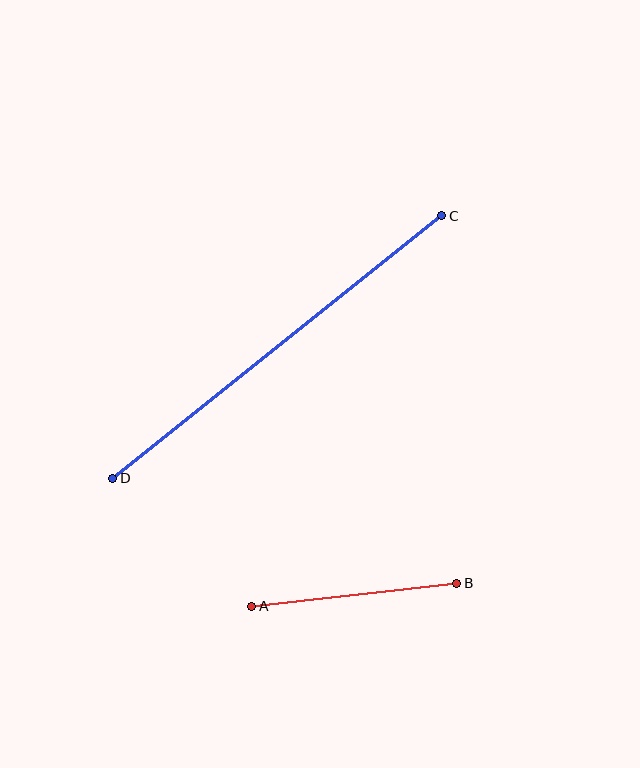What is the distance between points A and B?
The distance is approximately 206 pixels.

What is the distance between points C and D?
The distance is approximately 421 pixels.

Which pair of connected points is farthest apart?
Points C and D are farthest apart.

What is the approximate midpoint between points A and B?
The midpoint is at approximately (354, 595) pixels.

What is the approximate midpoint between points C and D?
The midpoint is at approximately (277, 347) pixels.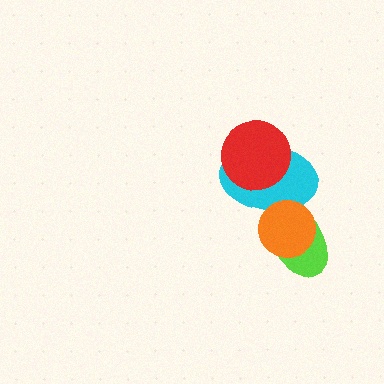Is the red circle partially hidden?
No, no other shape covers it.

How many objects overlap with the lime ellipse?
2 objects overlap with the lime ellipse.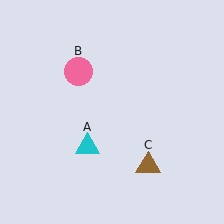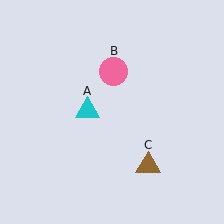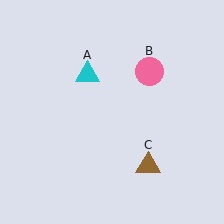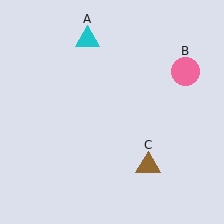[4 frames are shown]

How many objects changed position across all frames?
2 objects changed position: cyan triangle (object A), pink circle (object B).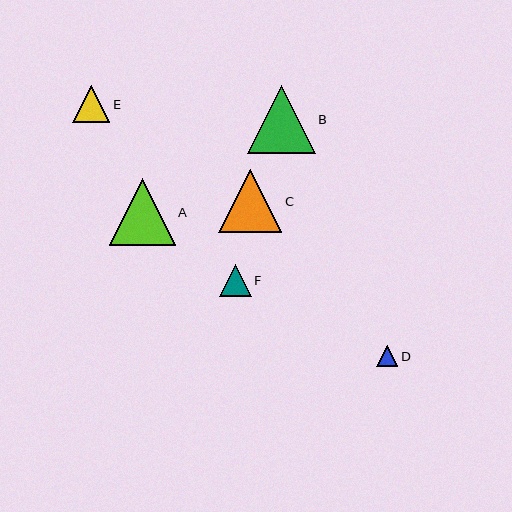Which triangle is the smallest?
Triangle D is the smallest with a size of approximately 21 pixels.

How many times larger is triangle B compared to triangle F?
Triangle B is approximately 2.1 times the size of triangle F.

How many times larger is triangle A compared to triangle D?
Triangle A is approximately 3.1 times the size of triangle D.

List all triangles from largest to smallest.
From largest to smallest: B, A, C, E, F, D.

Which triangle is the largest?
Triangle B is the largest with a size of approximately 68 pixels.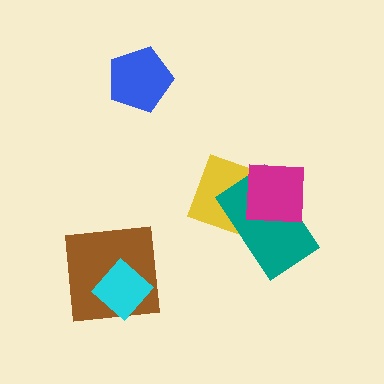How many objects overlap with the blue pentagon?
0 objects overlap with the blue pentagon.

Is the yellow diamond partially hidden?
Yes, it is partially covered by another shape.